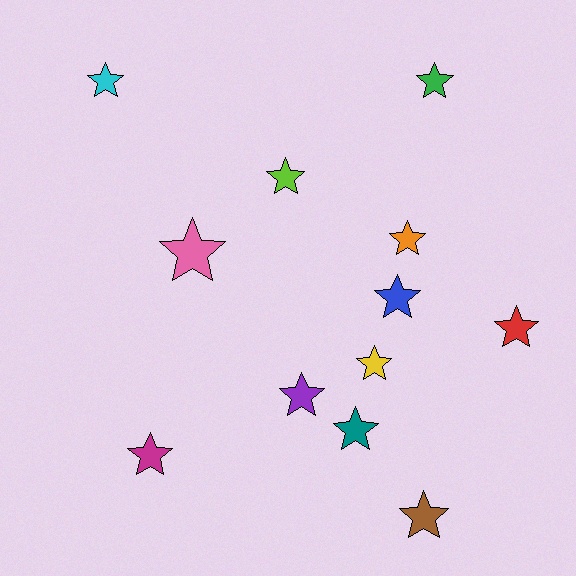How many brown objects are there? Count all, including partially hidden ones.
There is 1 brown object.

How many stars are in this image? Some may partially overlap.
There are 12 stars.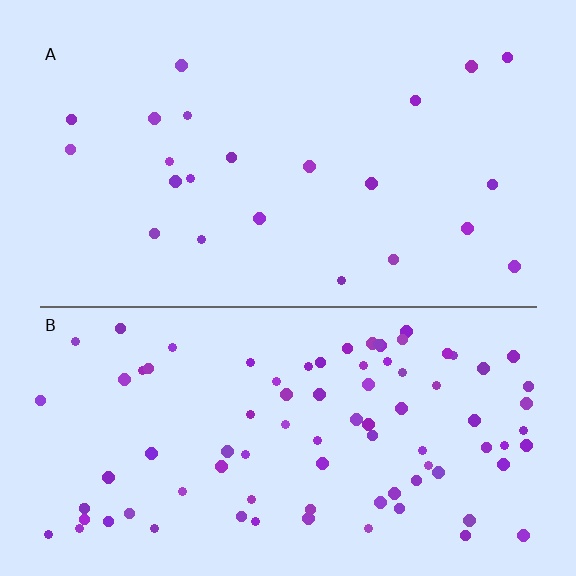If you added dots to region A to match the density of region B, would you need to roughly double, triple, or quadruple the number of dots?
Approximately quadruple.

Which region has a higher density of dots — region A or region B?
B (the bottom).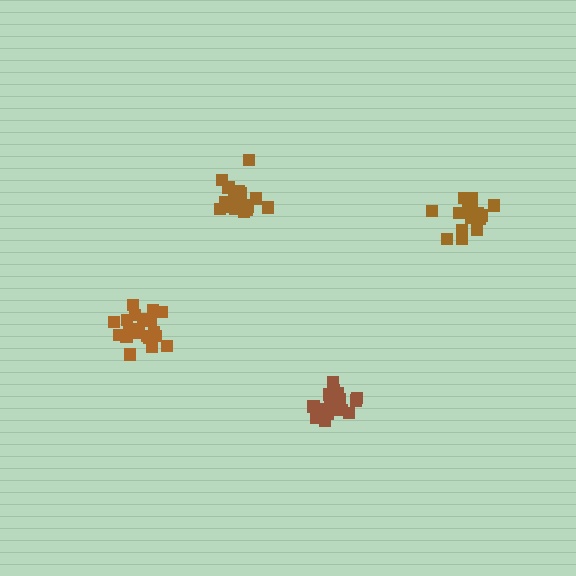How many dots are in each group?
Group 1: 20 dots, Group 2: 21 dots, Group 3: 21 dots, Group 4: 20 dots (82 total).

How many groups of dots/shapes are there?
There are 4 groups.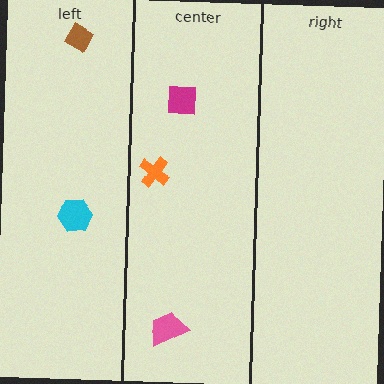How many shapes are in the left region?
2.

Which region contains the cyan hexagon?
The left region.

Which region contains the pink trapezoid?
The center region.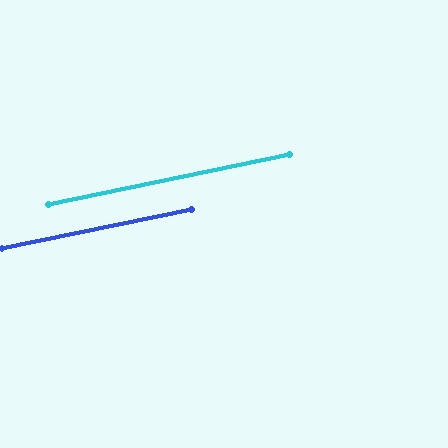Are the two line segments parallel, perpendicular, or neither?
Parallel — their directions differ by only 0.1°.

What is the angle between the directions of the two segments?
Approximately 0 degrees.